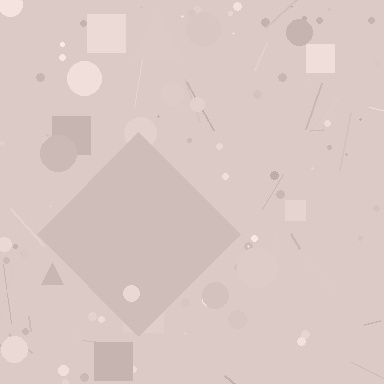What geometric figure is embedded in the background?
A diamond is embedded in the background.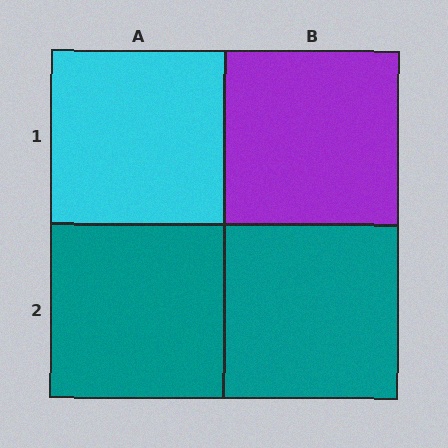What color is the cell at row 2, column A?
Teal.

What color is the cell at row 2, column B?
Teal.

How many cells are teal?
2 cells are teal.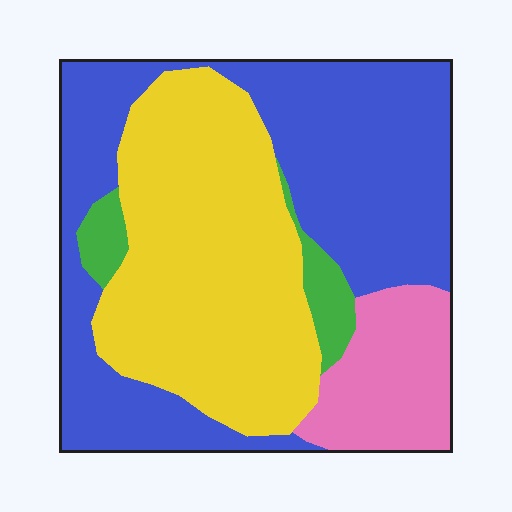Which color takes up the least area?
Green, at roughly 5%.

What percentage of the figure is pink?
Pink covers 13% of the figure.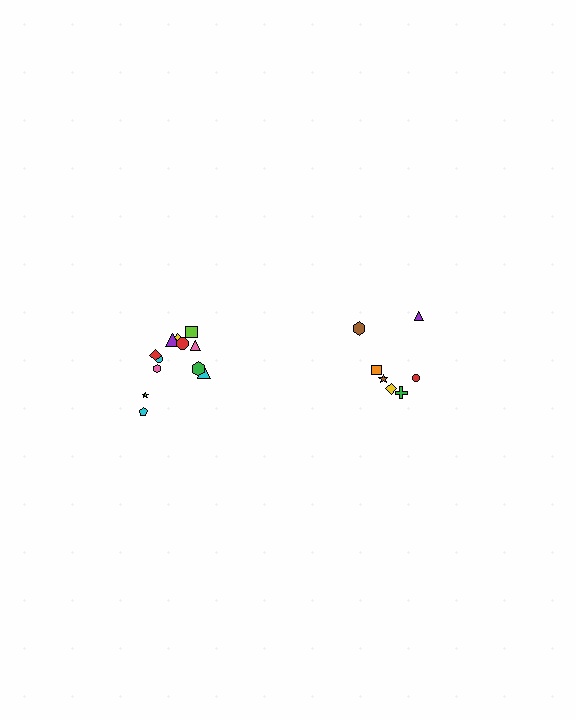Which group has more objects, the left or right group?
The left group.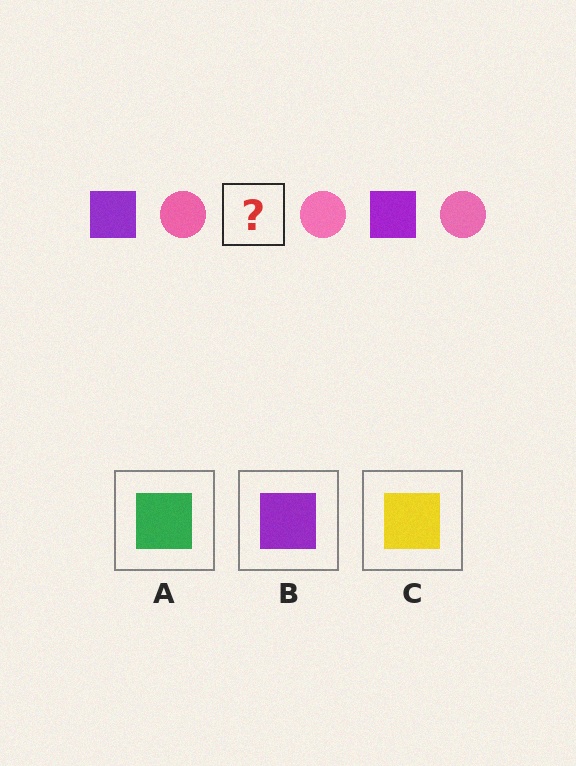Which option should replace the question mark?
Option B.